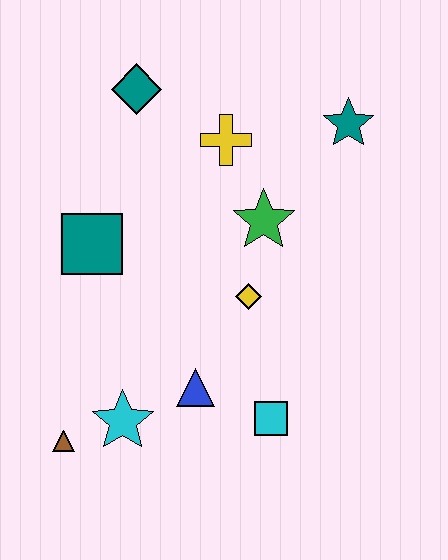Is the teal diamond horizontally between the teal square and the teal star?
Yes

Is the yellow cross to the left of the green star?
Yes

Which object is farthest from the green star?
The brown triangle is farthest from the green star.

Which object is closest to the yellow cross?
The green star is closest to the yellow cross.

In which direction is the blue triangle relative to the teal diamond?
The blue triangle is below the teal diamond.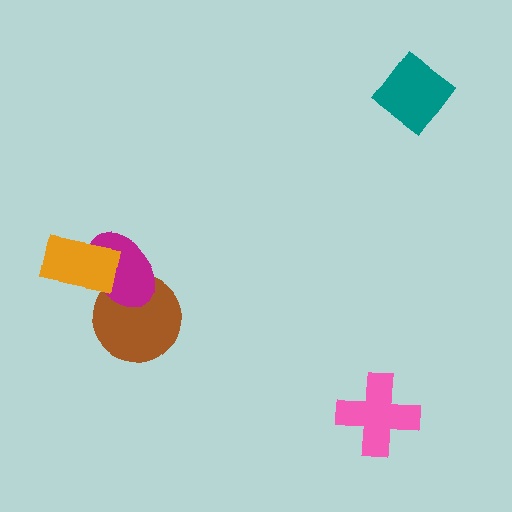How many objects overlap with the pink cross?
0 objects overlap with the pink cross.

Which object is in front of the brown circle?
The magenta ellipse is in front of the brown circle.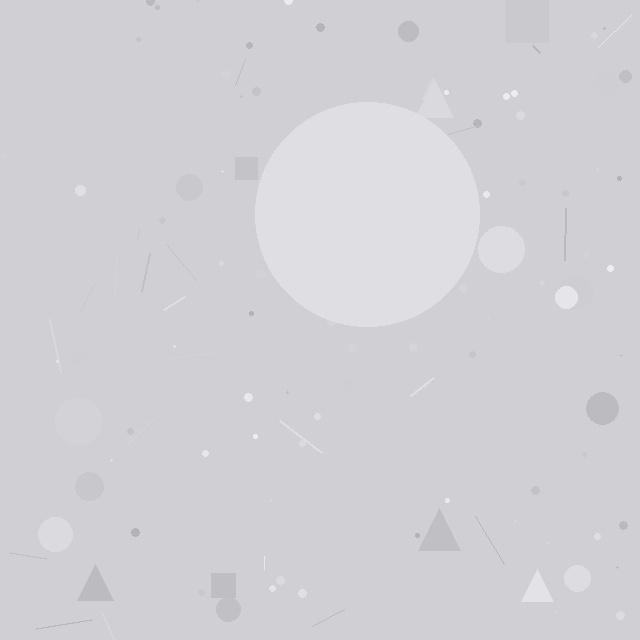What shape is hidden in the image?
A circle is hidden in the image.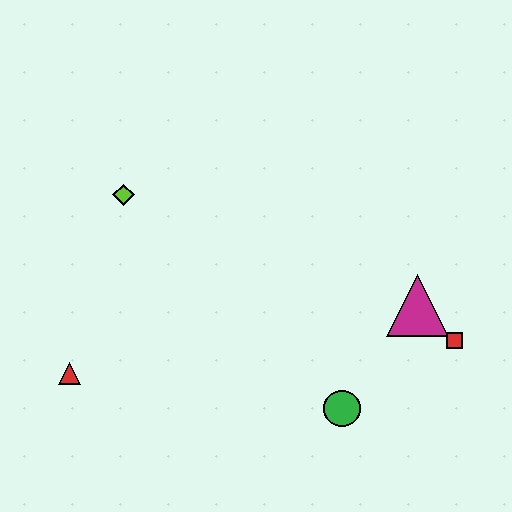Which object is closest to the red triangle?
The lime diamond is closest to the red triangle.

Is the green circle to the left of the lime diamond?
No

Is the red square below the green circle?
No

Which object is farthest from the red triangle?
The red square is farthest from the red triangle.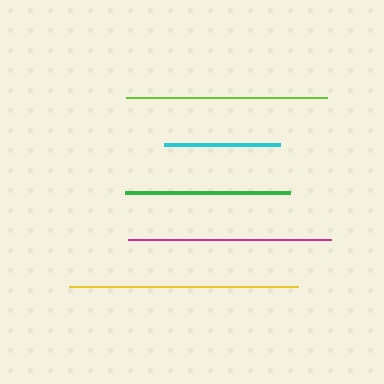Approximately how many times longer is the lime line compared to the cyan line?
The lime line is approximately 1.7 times the length of the cyan line.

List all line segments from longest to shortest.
From longest to shortest: yellow, magenta, lime, green, cyan.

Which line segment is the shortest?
The cyan line is the shortest at approximately 116 pixels.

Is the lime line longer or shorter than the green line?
The lime line is longer than the green line.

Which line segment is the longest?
The yellow line is the longest at approximately 229 pixels.